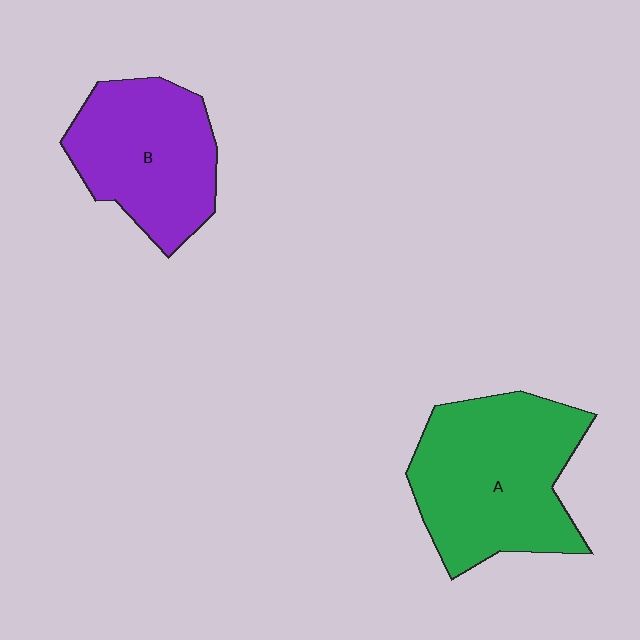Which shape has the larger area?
Shape A (green).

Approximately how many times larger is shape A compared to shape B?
Approximately 1.3 times.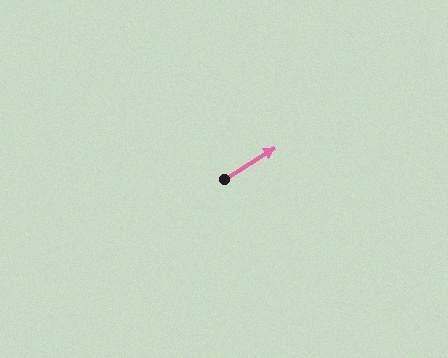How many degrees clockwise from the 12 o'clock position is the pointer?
Approximately 58 degrees.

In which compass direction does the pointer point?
Northeast.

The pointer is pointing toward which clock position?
Roughly 2 o'clock.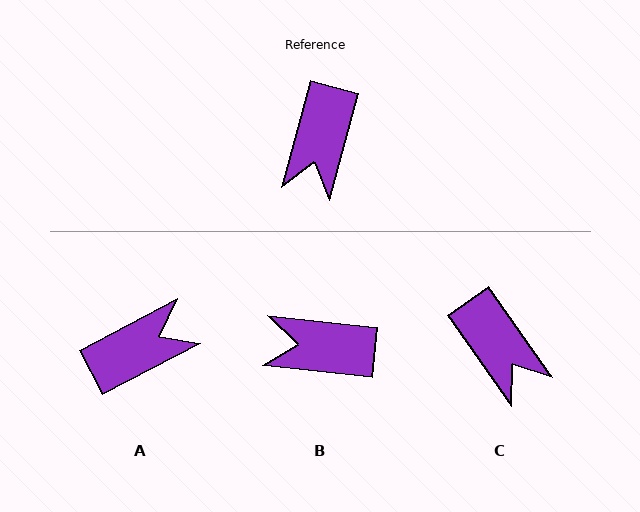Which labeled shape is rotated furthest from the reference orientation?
A, about 133 degrees away.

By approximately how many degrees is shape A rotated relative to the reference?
Approximately 133 degrees counter-clockwise.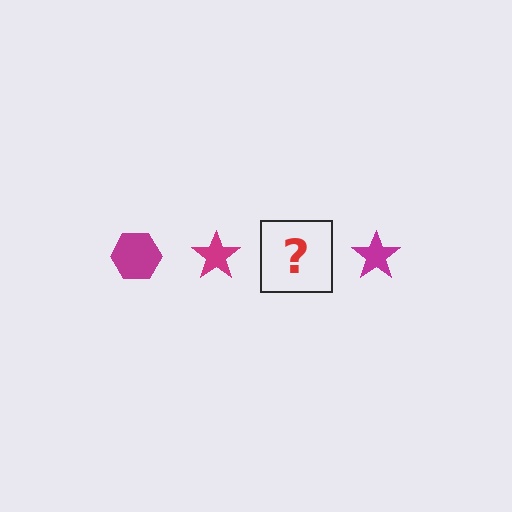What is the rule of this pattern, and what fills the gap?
The rule is that the pattern cycles through hexagon, star shapes in magenta. The gap should be filled with a magenta hexagon.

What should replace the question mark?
The question mark should be replaced with a magenta hexagon.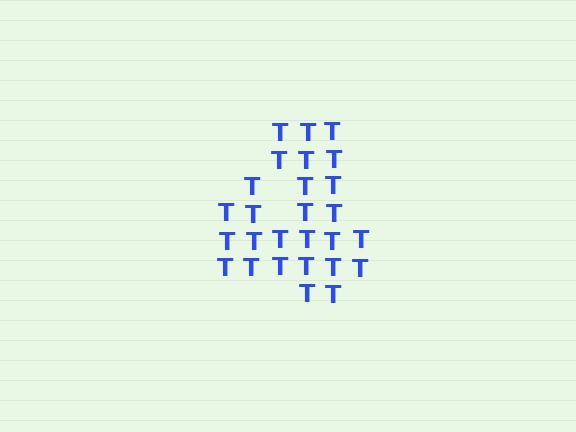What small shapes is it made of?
It is made of small letter T's.